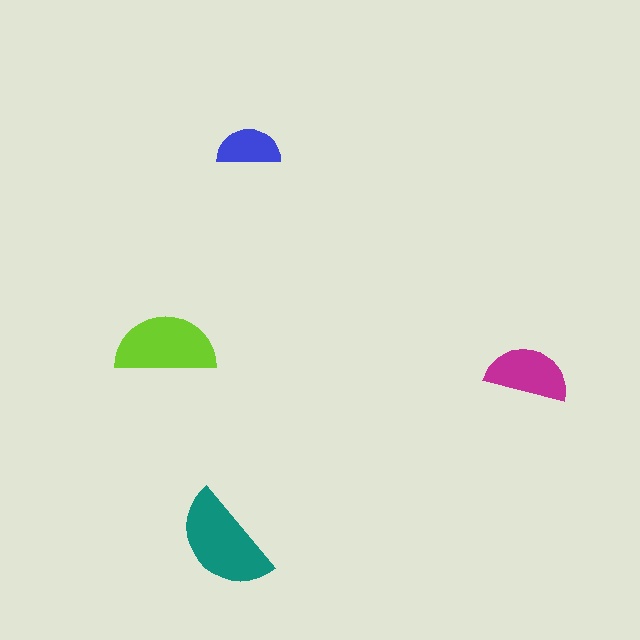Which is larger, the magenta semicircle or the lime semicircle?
The lime one.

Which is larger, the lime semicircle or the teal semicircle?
The teal one.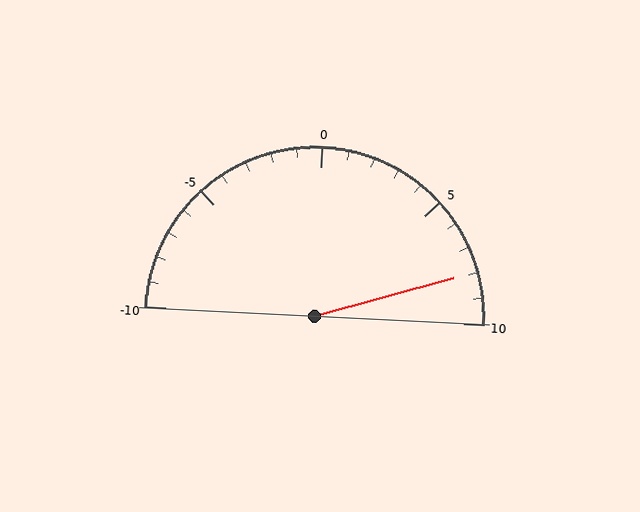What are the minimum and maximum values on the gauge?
The gauge ranges from -10 to 10.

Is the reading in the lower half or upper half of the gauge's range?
The reading is in the upper half of the range (-10 to 10).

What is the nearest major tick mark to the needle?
The nearest major tick mark is 10.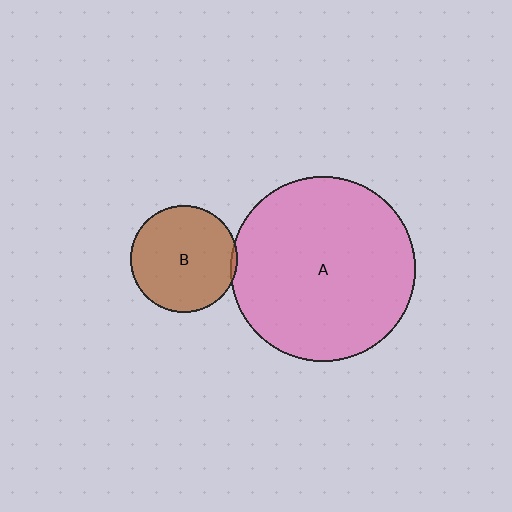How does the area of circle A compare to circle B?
Approximately 3.0 times.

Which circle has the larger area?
Circle A (pink).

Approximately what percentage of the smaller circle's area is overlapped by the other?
Approximately 5%.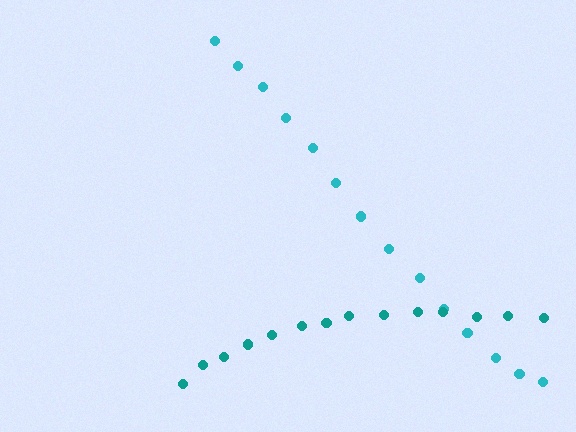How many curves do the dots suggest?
There are 2 distinct paths.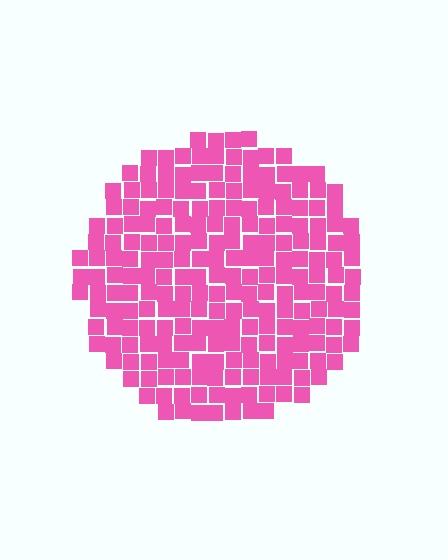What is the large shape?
The large shape is a circle.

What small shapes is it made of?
It is made of small squares.